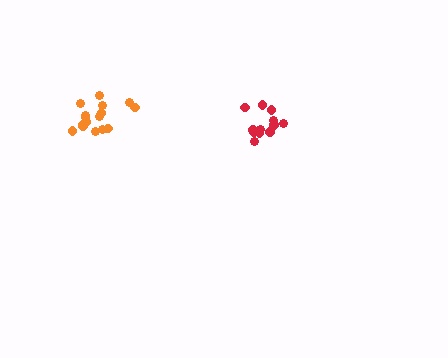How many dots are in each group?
Group 1: 12 dots, Group 2: 16 dots (28 total).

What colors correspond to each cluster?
The clusters are colored: red, orange.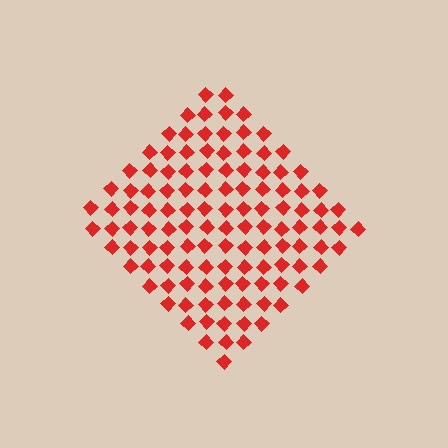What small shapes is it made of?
It is made of small diamonds.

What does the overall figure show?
The overall figure shows a diamond.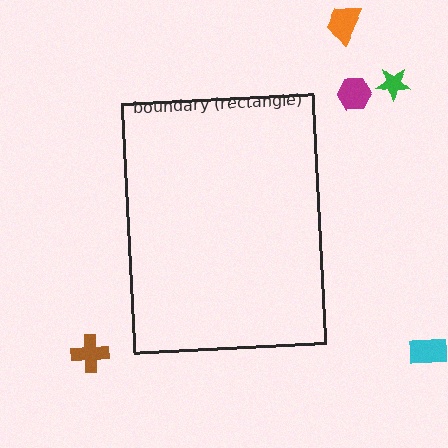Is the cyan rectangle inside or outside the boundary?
Outside.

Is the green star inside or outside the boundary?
Outside.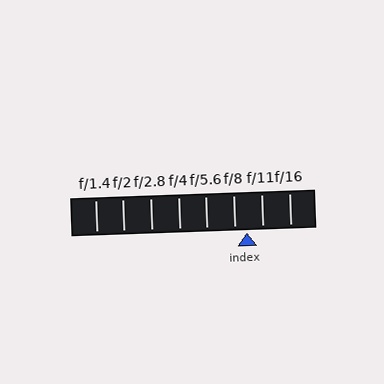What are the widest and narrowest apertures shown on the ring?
The widest aperture shown is f/1.4 and the narrowest is f/16.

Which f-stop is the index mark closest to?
The index mark is closest to f/8.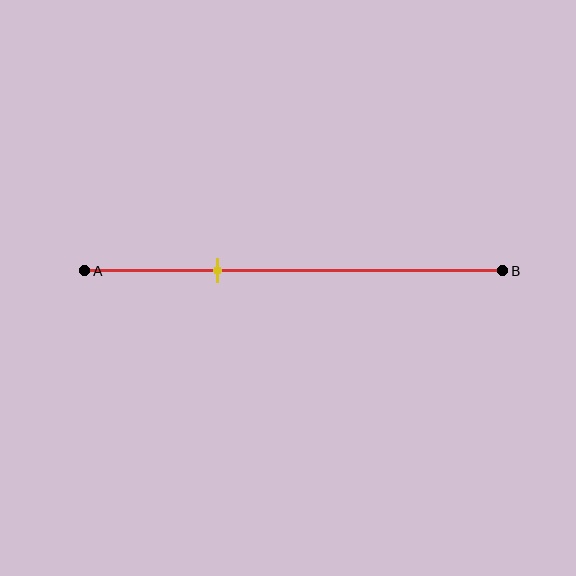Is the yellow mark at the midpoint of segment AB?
No, the mark is at about 30% from A, not at the 50% midpoint.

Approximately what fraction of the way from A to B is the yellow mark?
The yellow mark is approximately 30% of the way from A to B.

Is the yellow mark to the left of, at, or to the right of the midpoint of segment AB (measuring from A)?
The yellow mark is to the left of the midpoint of segment AB.